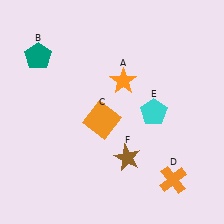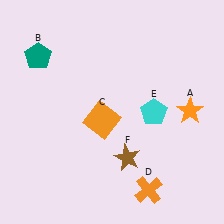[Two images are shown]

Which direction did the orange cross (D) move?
The orange cross (D) moved left.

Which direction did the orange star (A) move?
The orange star (A) moved right.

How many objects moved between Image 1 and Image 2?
2 objects moved between the two images.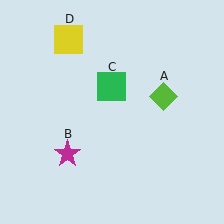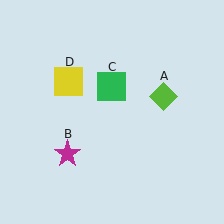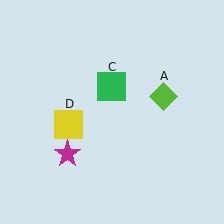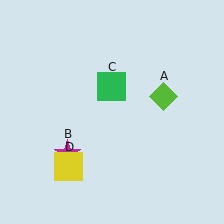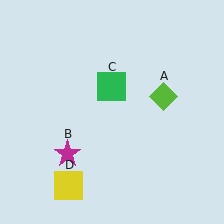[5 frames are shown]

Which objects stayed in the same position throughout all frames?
Lime diamond (object A) and magenta star (object B) and green square (object C) remained stationary.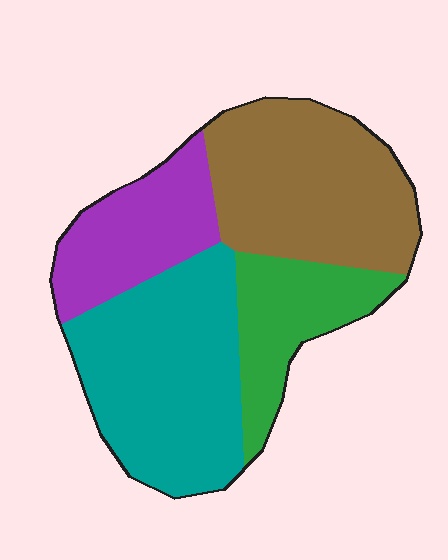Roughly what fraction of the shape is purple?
Purple takes up about one sixth (1/6) of the shape.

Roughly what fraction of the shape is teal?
Teal takes up about one third (1/3) of the shape.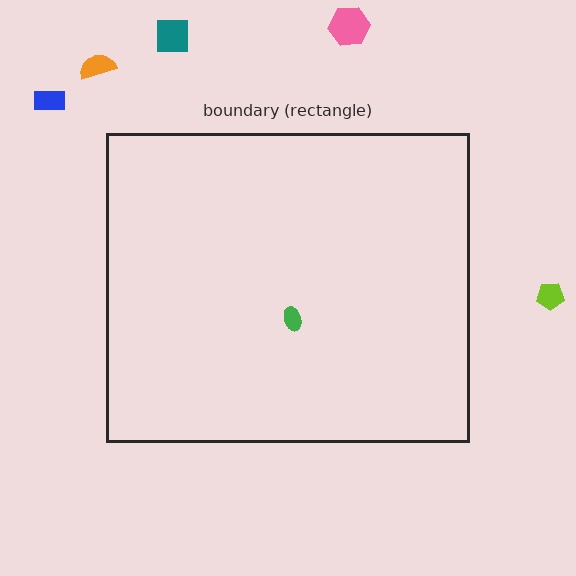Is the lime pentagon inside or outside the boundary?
Outside.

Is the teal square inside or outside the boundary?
Outside.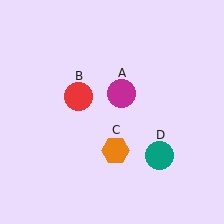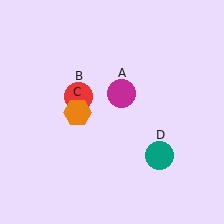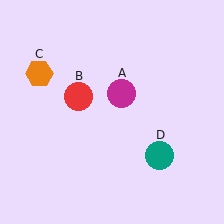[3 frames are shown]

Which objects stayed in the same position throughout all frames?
Magenta circle (object A) and red circle (object B) and teal circle (object D) remained stationary.